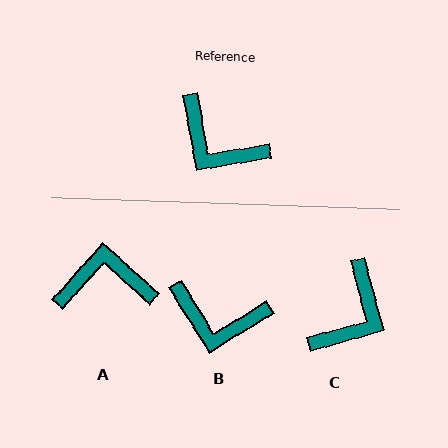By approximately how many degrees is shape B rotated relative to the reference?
Approximately 22 degrees counter-clockwise.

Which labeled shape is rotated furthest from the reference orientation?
A, about 142 degrees away.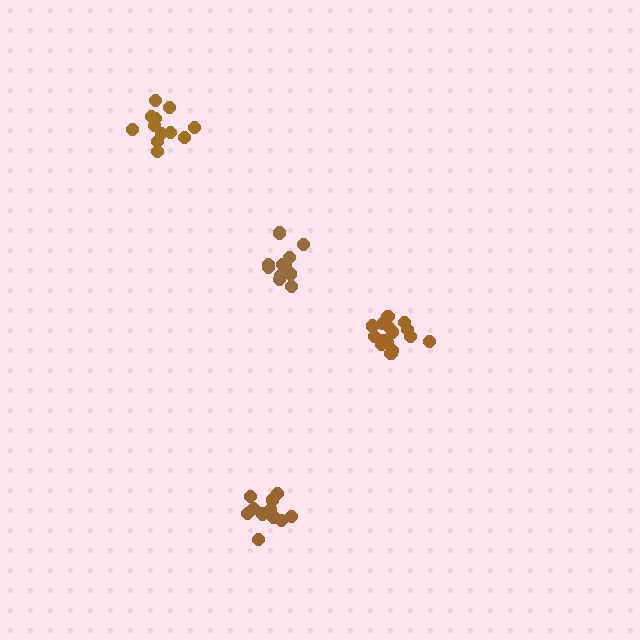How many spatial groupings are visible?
There are 4 spatial groupings.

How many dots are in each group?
Group 1: 15 dots, Group 2: 12 dots, Group 3: 11 dots, Group 4: 12 dots (50 total).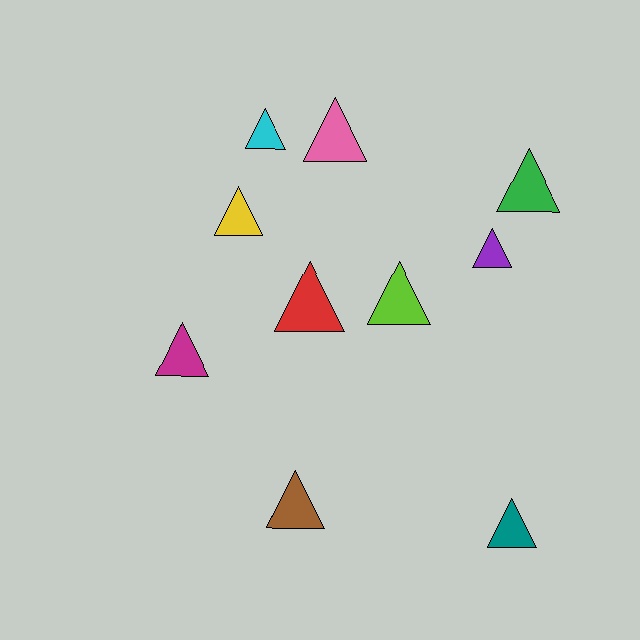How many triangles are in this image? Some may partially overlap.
There are 10 triangles.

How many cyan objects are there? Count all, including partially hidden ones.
There is 1 cyan object.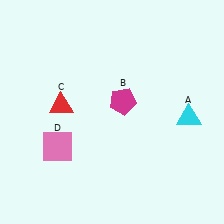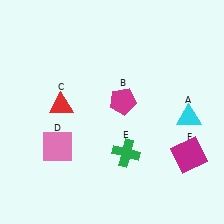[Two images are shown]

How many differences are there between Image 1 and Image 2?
There are 2 differences between the two images.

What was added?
A green cross (E), a magenta square (F) were added in Image 2.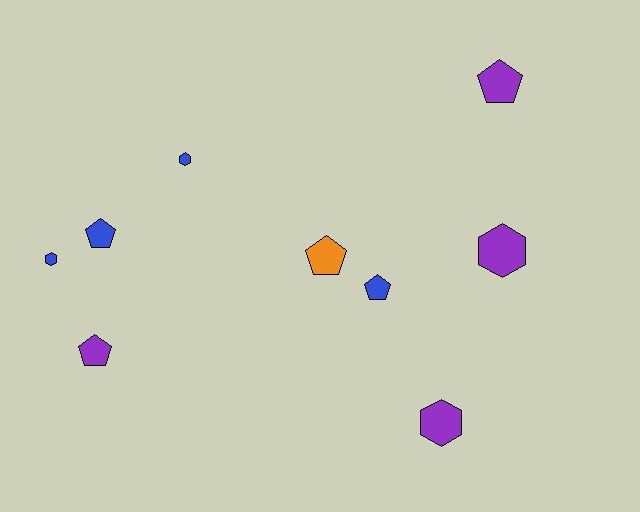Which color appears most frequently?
Purple, with 4 objects.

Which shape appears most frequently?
Pentagon, with 5 objects.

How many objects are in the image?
There are 9 objects.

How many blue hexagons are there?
There are 2 blue hexagons.